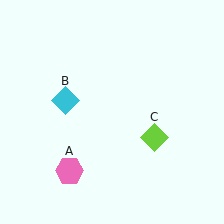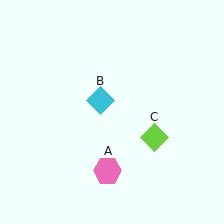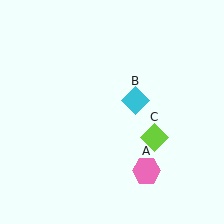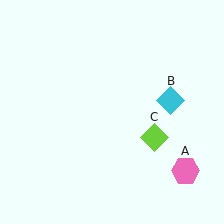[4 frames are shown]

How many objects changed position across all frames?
2 objects changed position: pink hexagon (object A), cyan diamond (object B).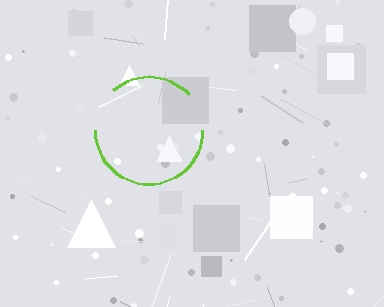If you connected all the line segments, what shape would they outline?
They would outline a circle.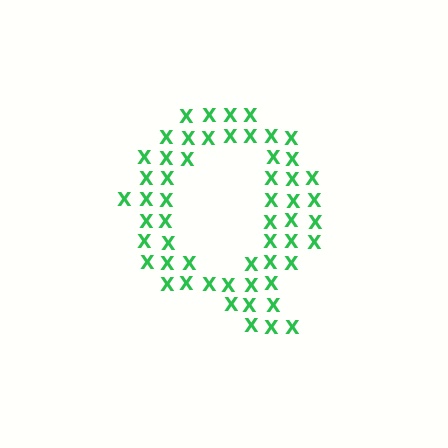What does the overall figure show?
The overall figure shows the letter Q.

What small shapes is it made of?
It is made of small letter X's.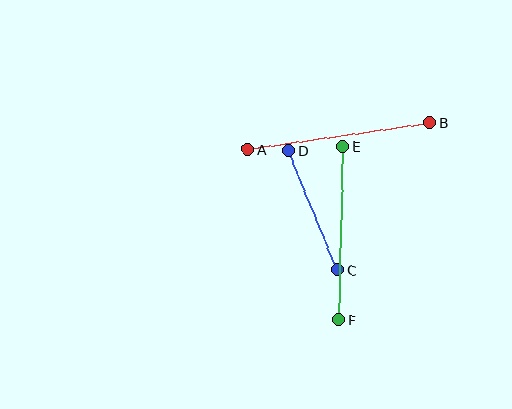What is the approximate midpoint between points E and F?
The midpoint is at approximately (341, 233) pixels.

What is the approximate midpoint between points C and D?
The midpoint is at approximately (313, 210) pixels.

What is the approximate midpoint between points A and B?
The midpoint is at approximately (339, 136) pixels.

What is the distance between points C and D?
The distance is approximately 129 pixels.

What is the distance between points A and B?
The distance is approximately 184 pixels.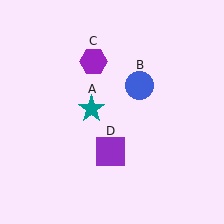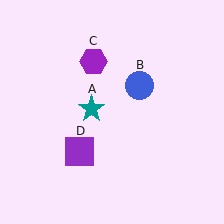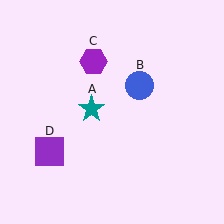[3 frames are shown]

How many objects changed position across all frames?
1 object changed position: purple square (object D).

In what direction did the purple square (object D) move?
The purple square (object D) moved left.